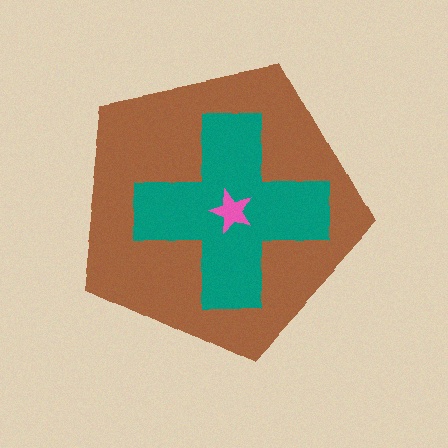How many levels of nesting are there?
3.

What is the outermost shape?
The brown pentagon.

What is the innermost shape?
The pink star.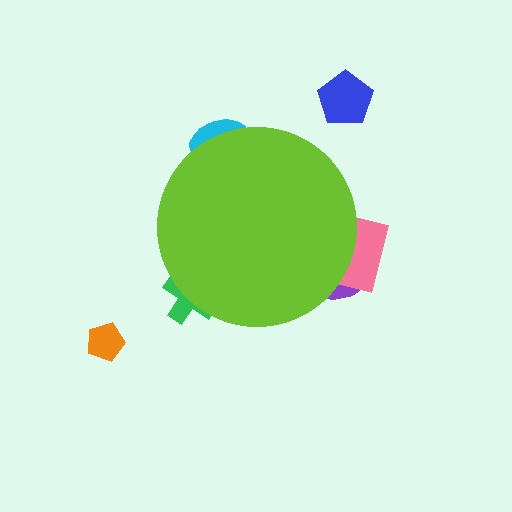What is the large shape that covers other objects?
A lime circle.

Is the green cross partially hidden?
Yes, the green cross is partially hidden behind the lime circle.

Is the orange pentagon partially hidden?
No, the orange pentagon is fully visible.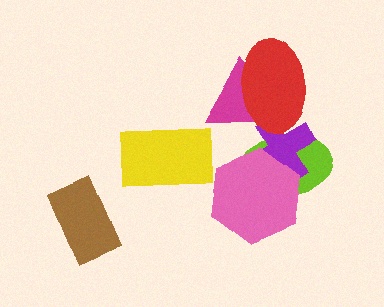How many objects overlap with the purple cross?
4 objects overlap with the purple cross.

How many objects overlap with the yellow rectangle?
0 objects overlap with the yellow rectangle.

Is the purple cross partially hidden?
Yes, it is partially covered by another shape.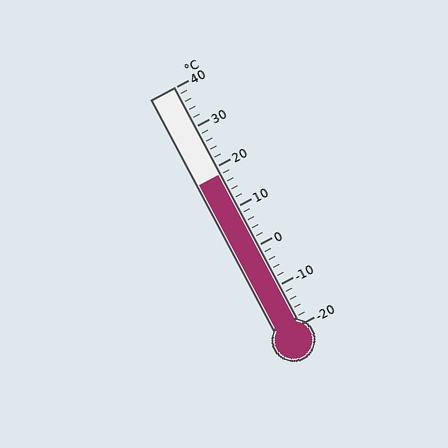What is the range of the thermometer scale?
The thermometer scale ranges from -20°C to 40°C.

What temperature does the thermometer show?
The thermometer shows approximately 18°C.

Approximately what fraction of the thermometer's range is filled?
The thermometer is filled to approximately 65% of its range.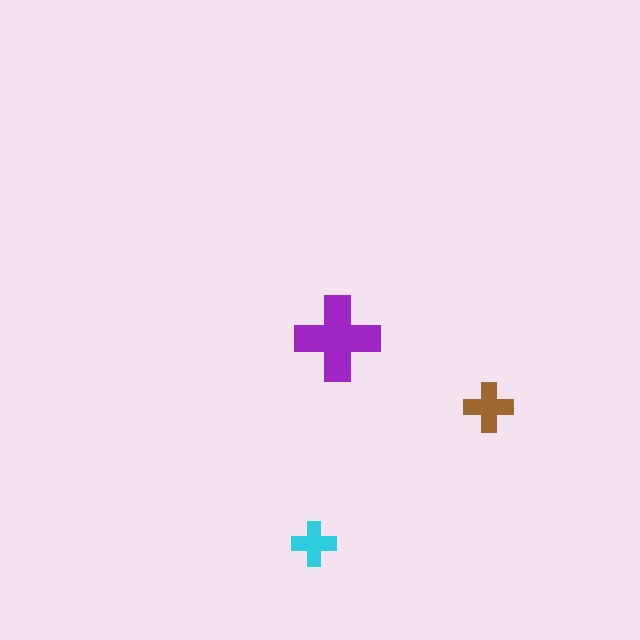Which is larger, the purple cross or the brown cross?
The purple one.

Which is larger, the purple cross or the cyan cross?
The purple one.